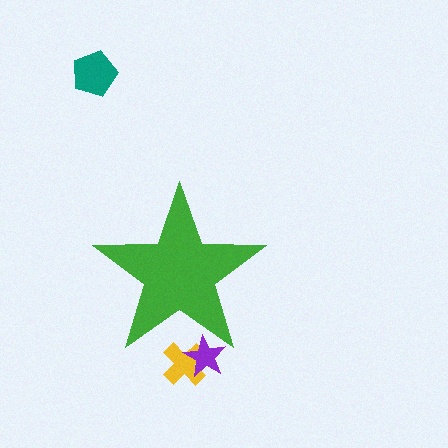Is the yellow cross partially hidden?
Yes, the yellow cross is partially hidden behind the green star.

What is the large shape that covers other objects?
A green star.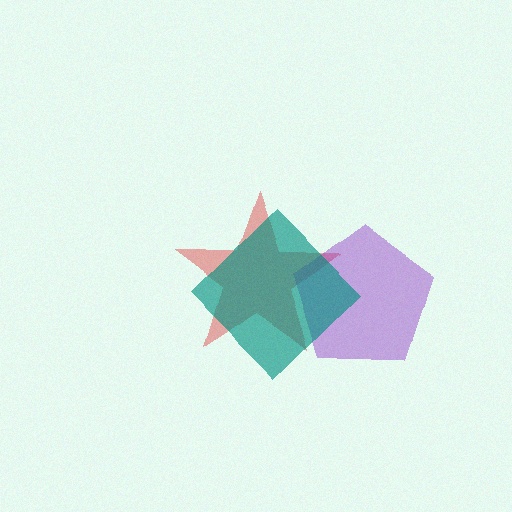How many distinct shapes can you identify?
There are 3 distinct shapes: a red star, a purple pentagon, a teal diamond.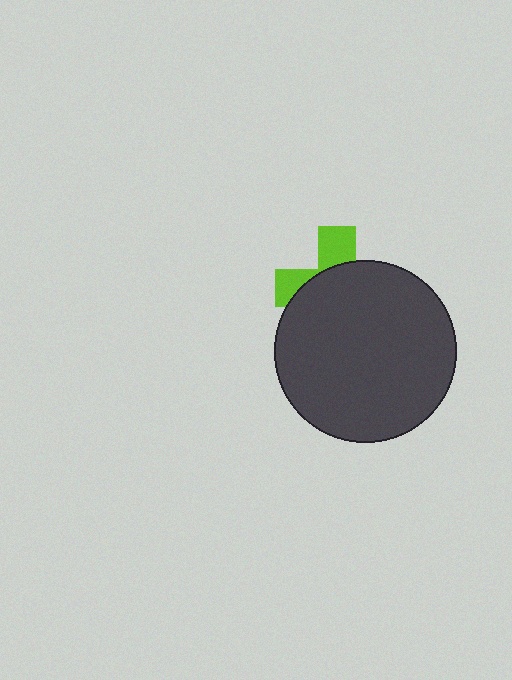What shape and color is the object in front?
The object in front is a dark gray circle.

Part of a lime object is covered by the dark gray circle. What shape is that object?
It is a cross.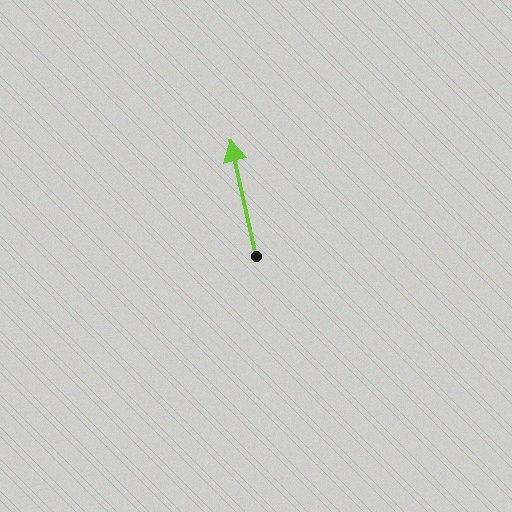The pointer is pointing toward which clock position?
Roughly 12 o'clock.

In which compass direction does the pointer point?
North.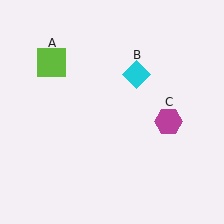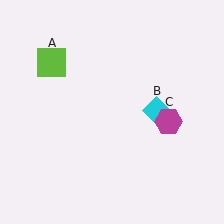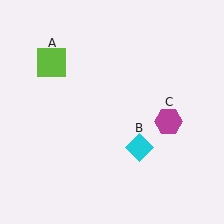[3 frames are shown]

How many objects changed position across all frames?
1 object changed position: cyan diamond (object B).